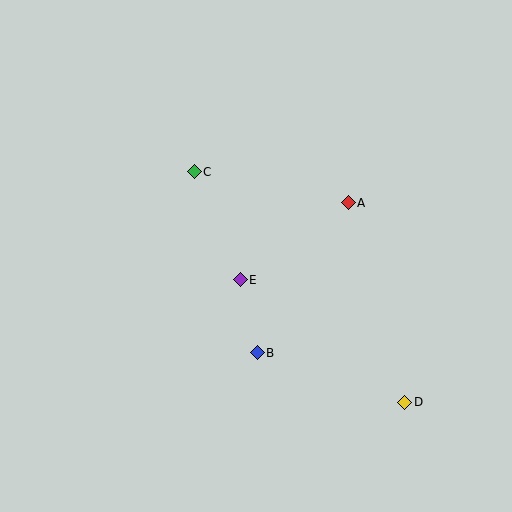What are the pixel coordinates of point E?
Point E is at (240, 280).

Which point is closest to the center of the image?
Point E at (240, 280) is closest to the center.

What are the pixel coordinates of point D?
Point D is at (405, 402).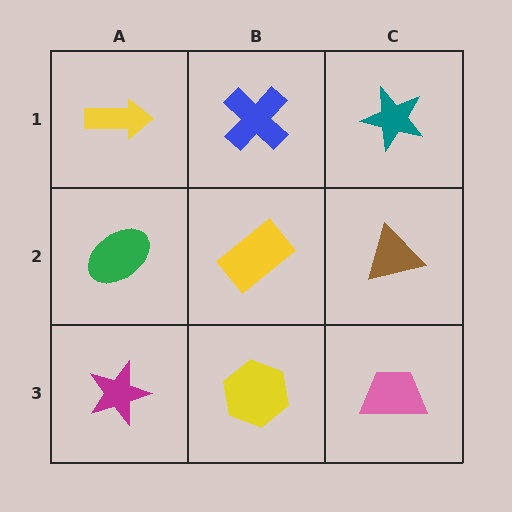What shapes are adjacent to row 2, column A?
A yellow arrow (row 1, column A), a magenta star (row 3, column A), a yellow rectangle (row 2, column B).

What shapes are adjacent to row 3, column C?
A brown triangle (row 2, column C), a yellow hexagon (row 3, column B).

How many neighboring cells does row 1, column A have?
2.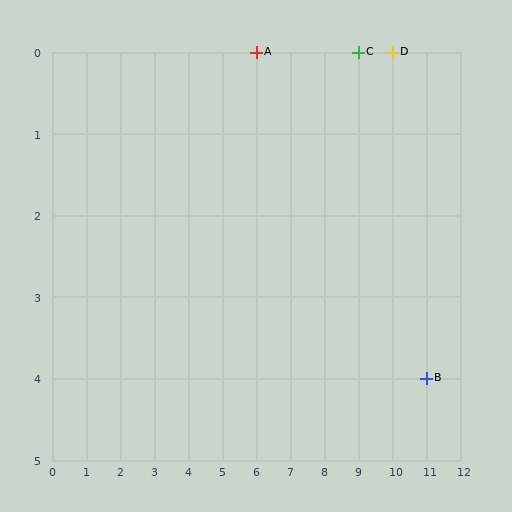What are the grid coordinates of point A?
Point A is at grid coordinates (6, 0).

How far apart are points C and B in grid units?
Points C and B are 2 columns and 4 rows apart (about 4.5 grid units diagonally).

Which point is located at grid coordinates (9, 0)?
Point C is at (9, 0).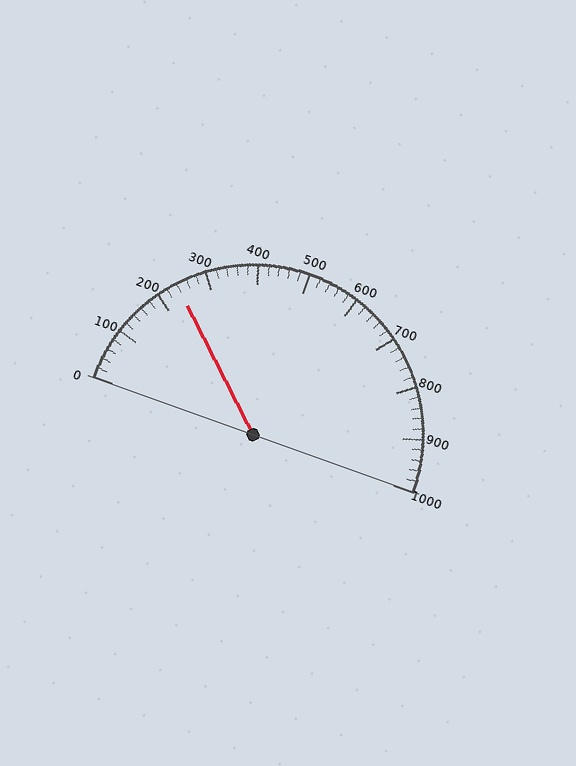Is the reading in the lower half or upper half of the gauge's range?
The reading is in the lower half of the range (0 to 1000).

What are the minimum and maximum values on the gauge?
The gauge ranges from 0 to 1000.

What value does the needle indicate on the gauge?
The needle indicates approximately 240.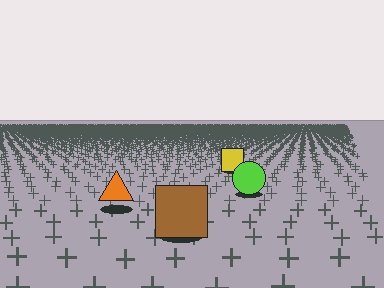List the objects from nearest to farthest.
From nearest to farthest: the brown square, the orange triangle, the lime circle, the yellow square.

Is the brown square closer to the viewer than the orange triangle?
Yes. The brown square is closer — you can tell from the texture gradient: the ground texture is coarser near it.